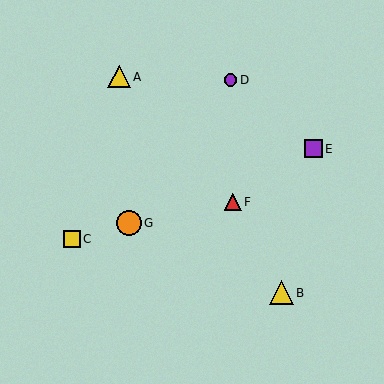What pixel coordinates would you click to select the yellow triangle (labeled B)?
Click at (281, 293) to select the yellow triangle B.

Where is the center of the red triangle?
The center of the red triangle is at (233, 202).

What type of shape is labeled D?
Shape D is a purple circle.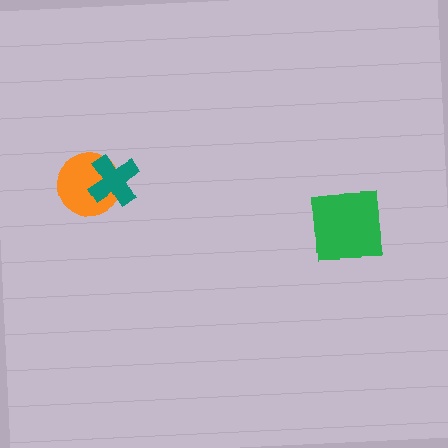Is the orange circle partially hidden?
Yes, it is partially covered by another shape.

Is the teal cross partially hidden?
No, no other shape covers it.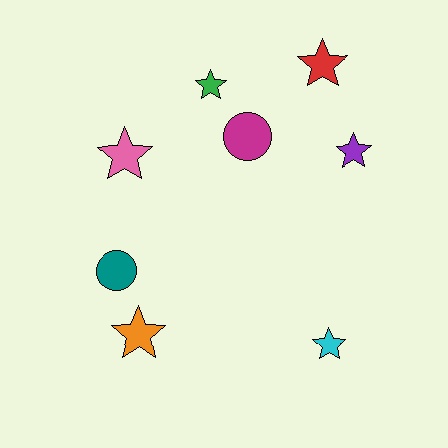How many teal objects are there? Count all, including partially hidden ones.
There is 1 teal object.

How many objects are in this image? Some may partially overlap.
There are 8 objects.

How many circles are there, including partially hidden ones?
There are 2 circles.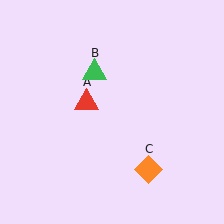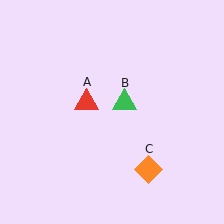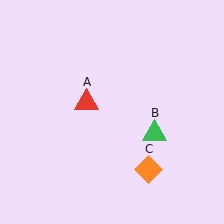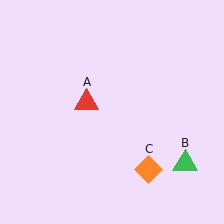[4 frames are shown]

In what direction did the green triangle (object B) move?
The green triangle (object B) moved down and to the right.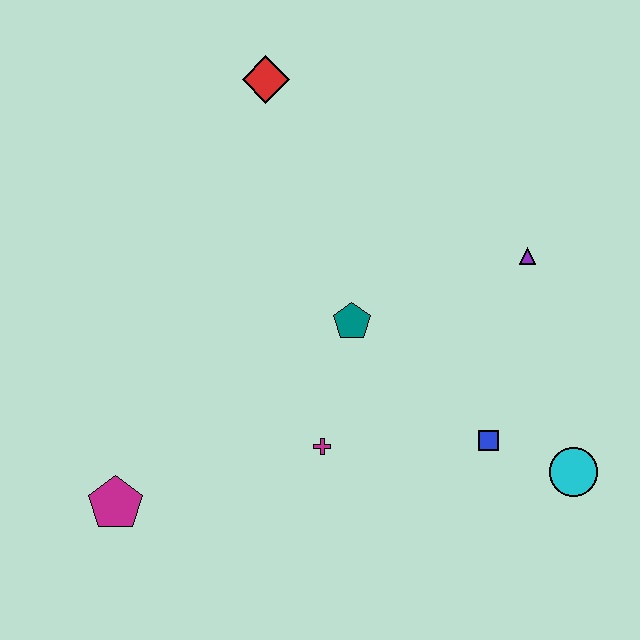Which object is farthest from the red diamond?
The cyan circle is farthest from the red diamond.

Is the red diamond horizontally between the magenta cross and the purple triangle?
No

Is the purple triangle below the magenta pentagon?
No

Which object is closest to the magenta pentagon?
The magenta cross is closest to the magenta pentagon.